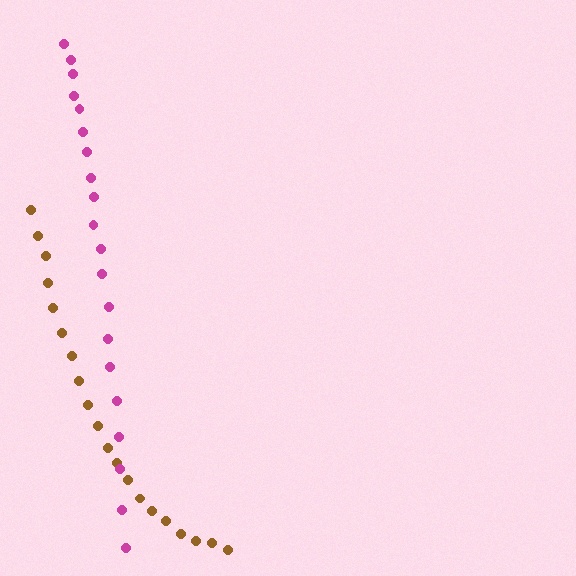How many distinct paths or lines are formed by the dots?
There are 2 distinct paths.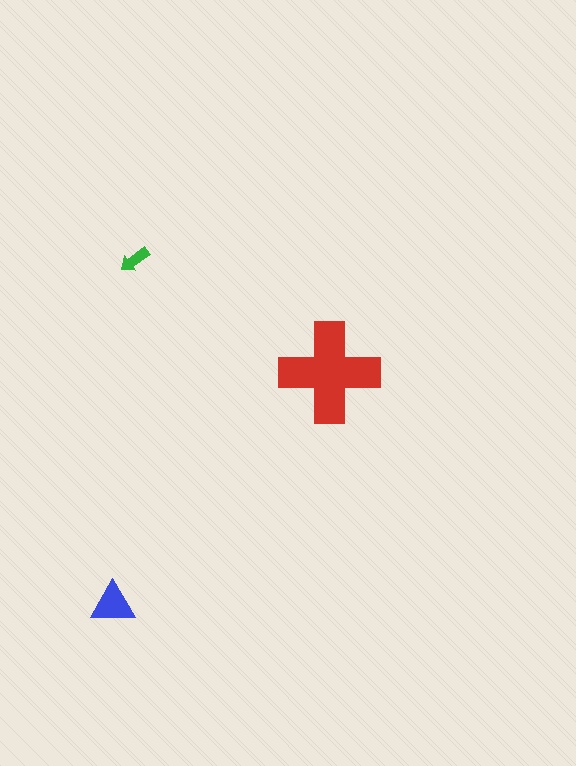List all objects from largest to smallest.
The red cross, the blue triangle, the green arrow.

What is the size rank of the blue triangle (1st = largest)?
2nd.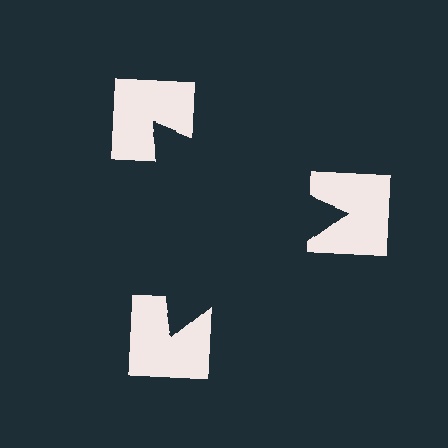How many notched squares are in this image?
There are 3 — one at each vertex of the illusory triangle.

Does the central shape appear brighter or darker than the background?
It typically appears slightly darker than the background, even though no actual brightness change is drawn.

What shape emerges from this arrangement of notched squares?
An illusory triangle — its edges are inferred from the aligned wedge cuts in the notched squares, not physically drawn.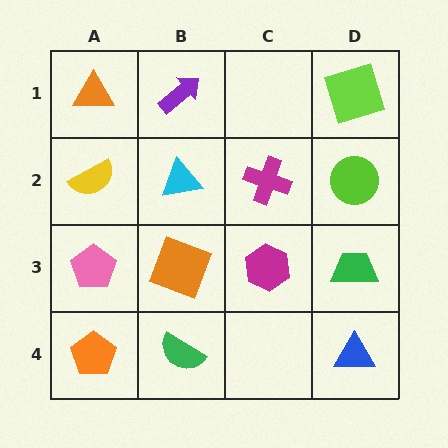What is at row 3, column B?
An orange square.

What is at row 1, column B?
A purple arrow.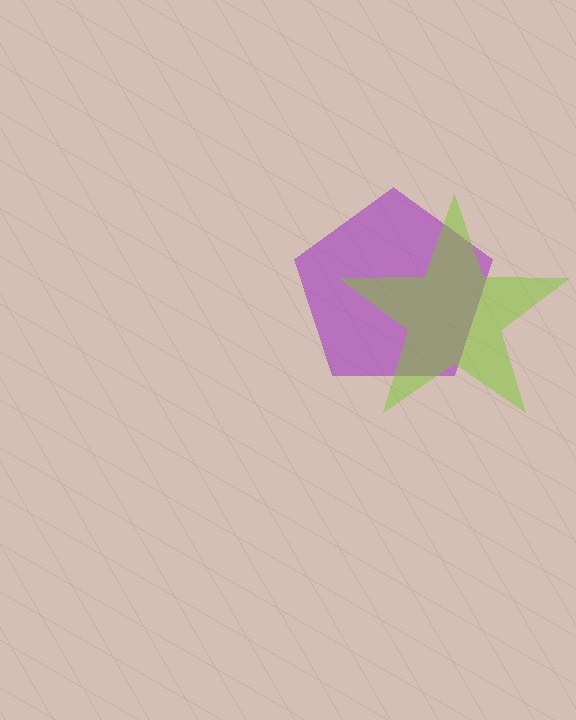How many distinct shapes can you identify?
There are 2 distinct shapes: a purple pentagon, a lime star.